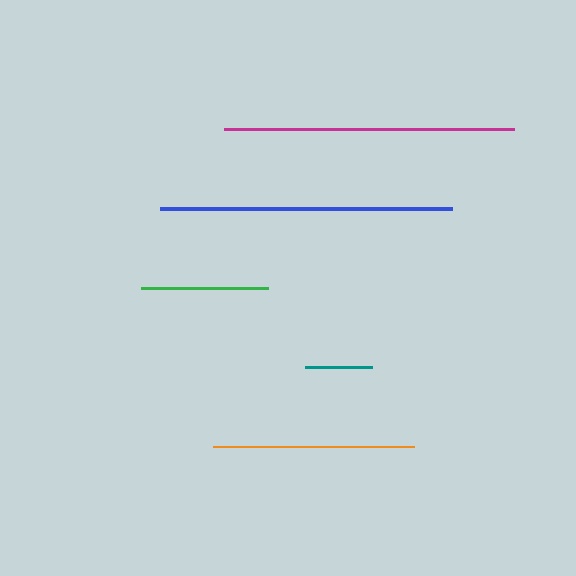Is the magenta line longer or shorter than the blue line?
The blue line is longer than the magenta line.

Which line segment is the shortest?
The teal line is the shortest at approximately 67 pixels.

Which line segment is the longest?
The blue line is the longest at approximately 291 pixels.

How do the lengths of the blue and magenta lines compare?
The blue and magenta lines are approximately the same length.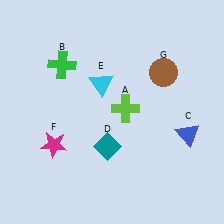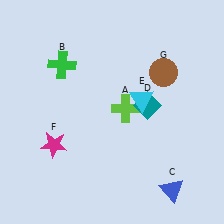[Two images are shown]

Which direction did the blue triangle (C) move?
The blue triangle (C) moved down.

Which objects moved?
The objects that moved are: the blue triangle (C), the teal diamond (D), the cyan triangle (E).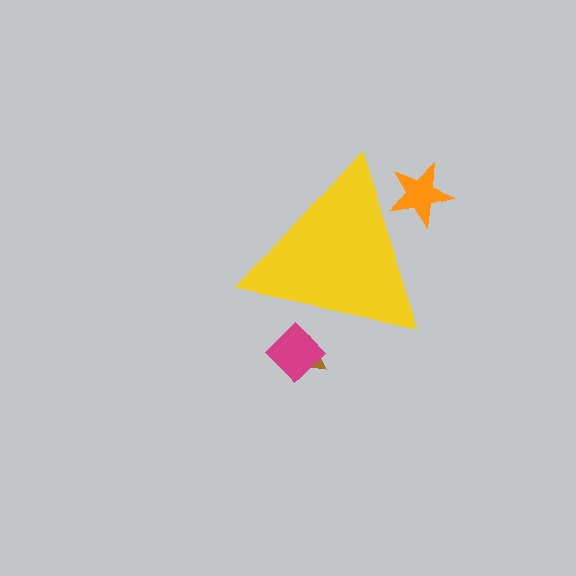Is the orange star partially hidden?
Yes, the orange star is partially hidden behind the yellow triangle.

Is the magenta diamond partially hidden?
Yes, the magenta diamond is partially hidden behind the yellow triangle.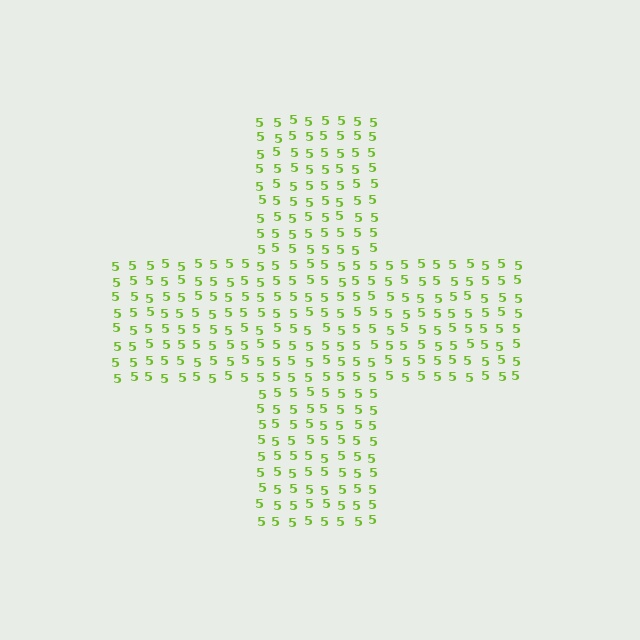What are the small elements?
The small elements are digit 5's.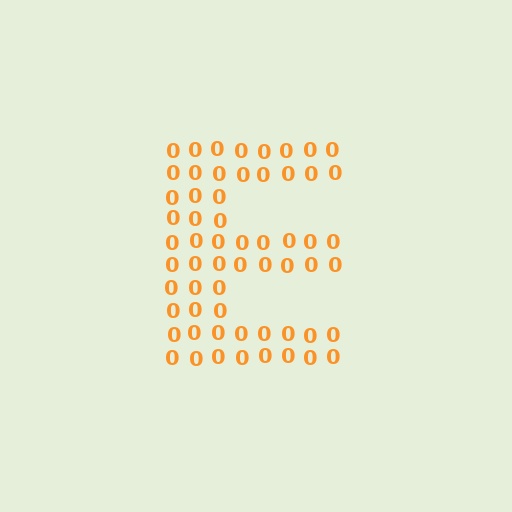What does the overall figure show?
The overall figure shows the letter E.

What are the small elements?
The small elements are digit 0's.